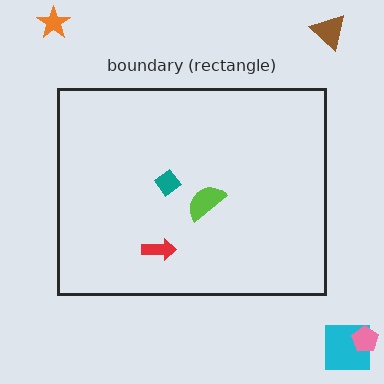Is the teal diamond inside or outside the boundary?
Inside.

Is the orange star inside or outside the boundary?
Outside.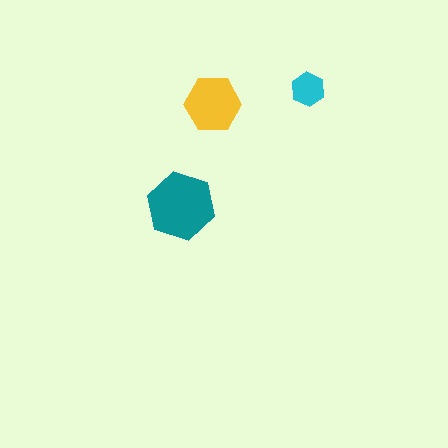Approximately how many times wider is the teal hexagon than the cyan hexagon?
About 2 times wider.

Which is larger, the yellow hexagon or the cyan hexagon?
The yellow one.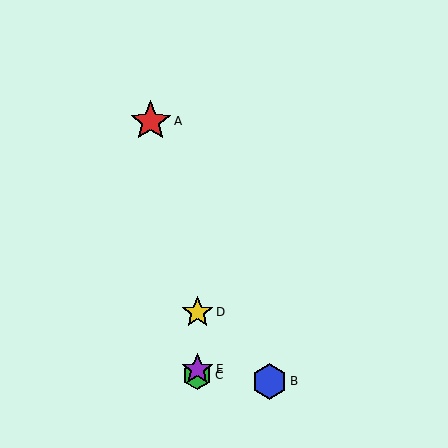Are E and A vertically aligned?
No, E is at x≈197 and A is at x≈151.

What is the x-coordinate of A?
Object A is at x≈151.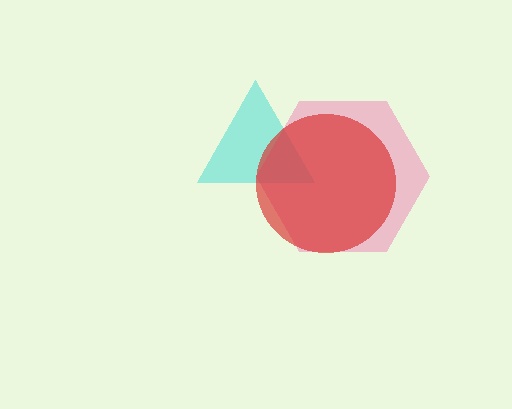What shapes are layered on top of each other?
The layered shapes are: a cyan triangle, a pink hexagon, a red circle.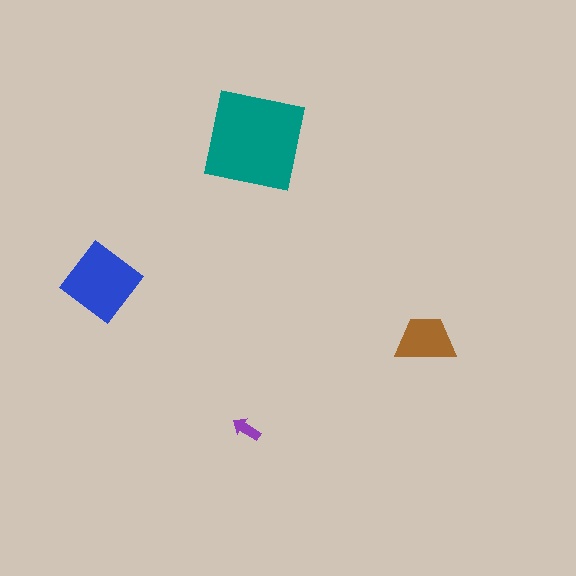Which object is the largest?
The teal square.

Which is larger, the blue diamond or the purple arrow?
The blue diamond.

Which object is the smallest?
The purple arrow.